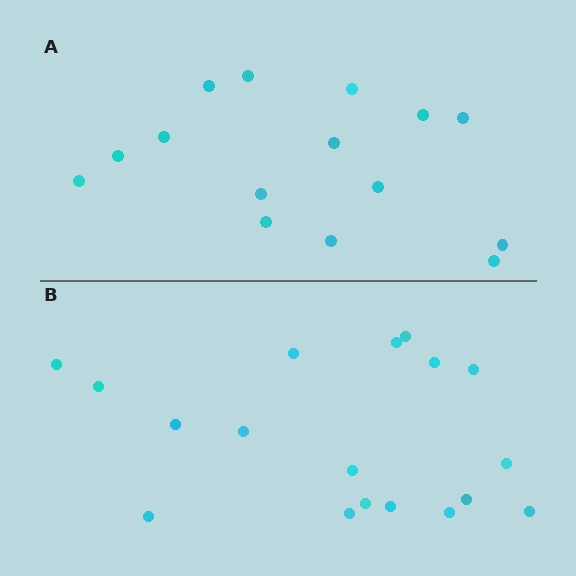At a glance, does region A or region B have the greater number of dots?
Region B (the bottom region) has more dots.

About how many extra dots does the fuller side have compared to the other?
Region B has just a few more — roughly 2 or 3 more dots than region A.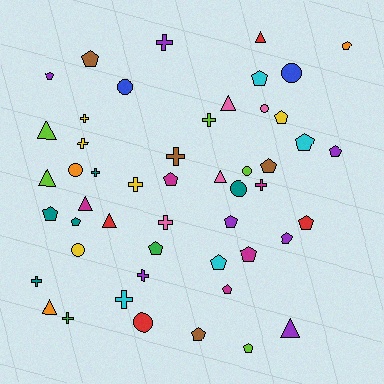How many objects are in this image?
There are 50 objects.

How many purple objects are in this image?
There are 7 purple objects.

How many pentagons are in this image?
There are 20 pentagons.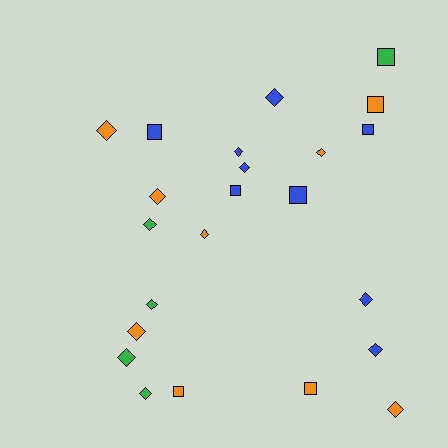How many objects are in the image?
There are 23 objects.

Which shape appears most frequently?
Diamond, with 15 objects.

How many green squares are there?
There is 1 green square.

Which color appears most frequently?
Orange, with 9 objects.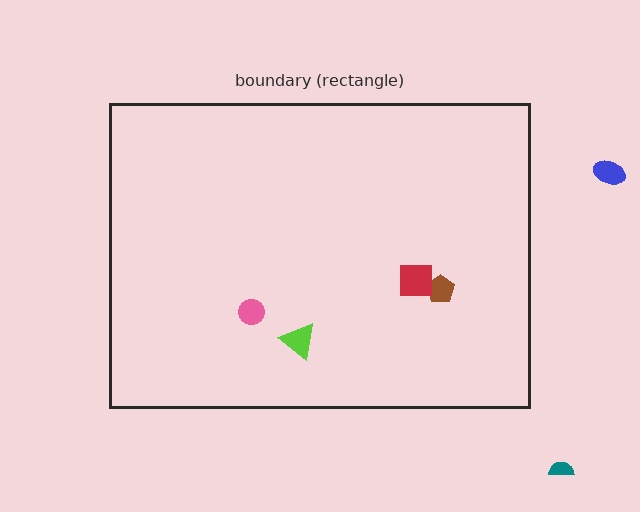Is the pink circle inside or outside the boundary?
Inside.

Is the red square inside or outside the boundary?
Inside.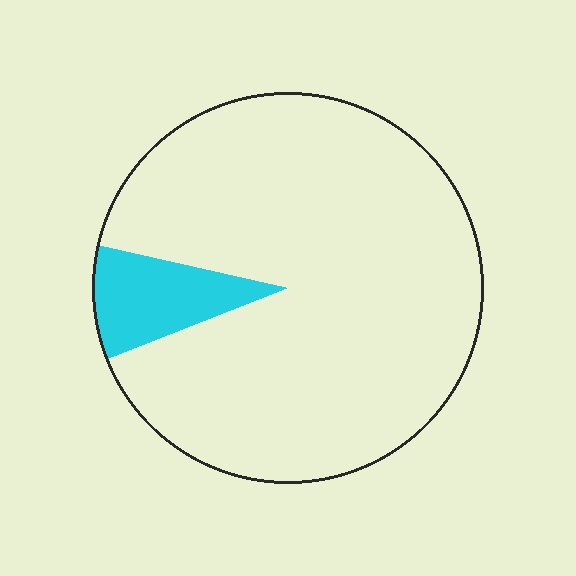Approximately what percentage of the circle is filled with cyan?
Approximately 10%.